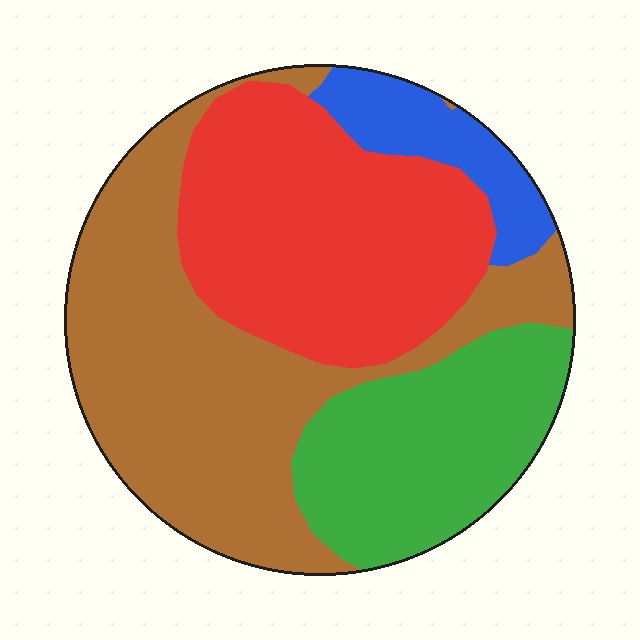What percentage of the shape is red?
Red covers about 30% of the shape.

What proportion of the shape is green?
Green takes up about one fifth (1/5) of the shape.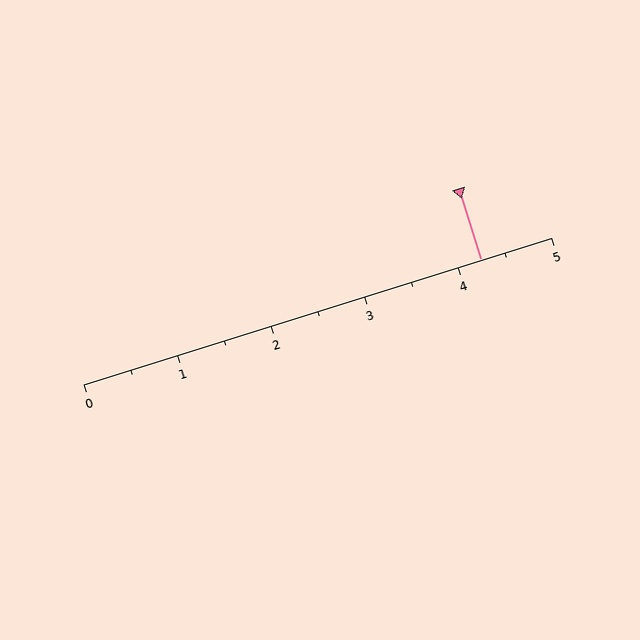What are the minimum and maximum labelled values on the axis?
The axis runs from 0 to 5.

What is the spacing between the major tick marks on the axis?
The major ticks are spaced 1 apart.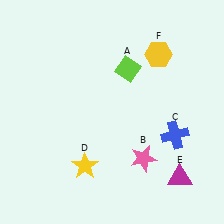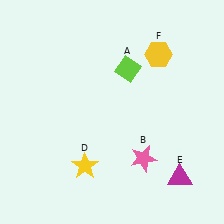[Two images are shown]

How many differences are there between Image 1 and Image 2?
There is 1 difference between the two images.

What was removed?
The blue cross (C) was removed in Image 2.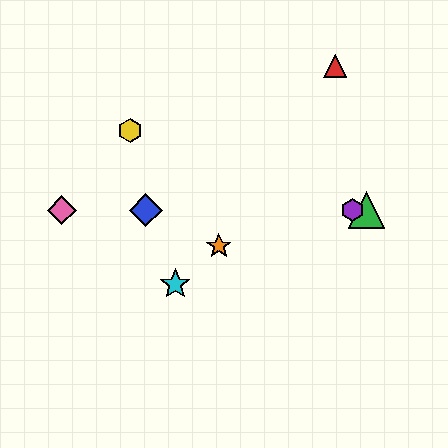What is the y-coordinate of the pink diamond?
The pink diamond is at y≈210.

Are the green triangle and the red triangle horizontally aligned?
No, the green triangle is at y≈210 and the red triangle is at y≈66.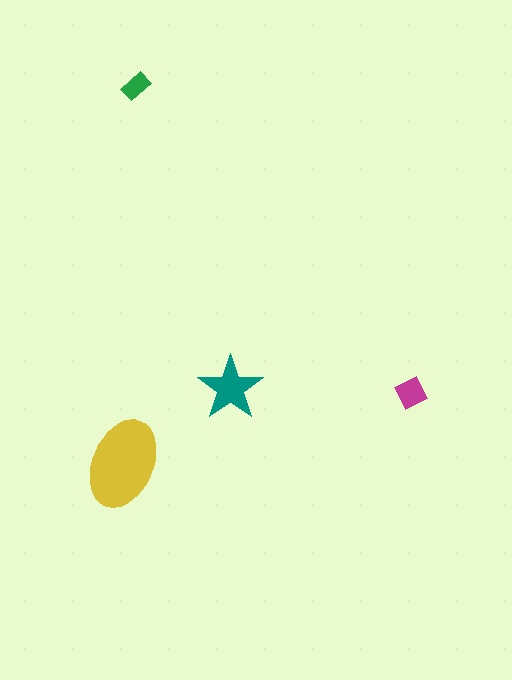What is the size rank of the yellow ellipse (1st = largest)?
1st.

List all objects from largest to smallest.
The yellow ellipse, the teal star, the magenta diamond, the green rectangle.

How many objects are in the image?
There are 4 objects in the image.